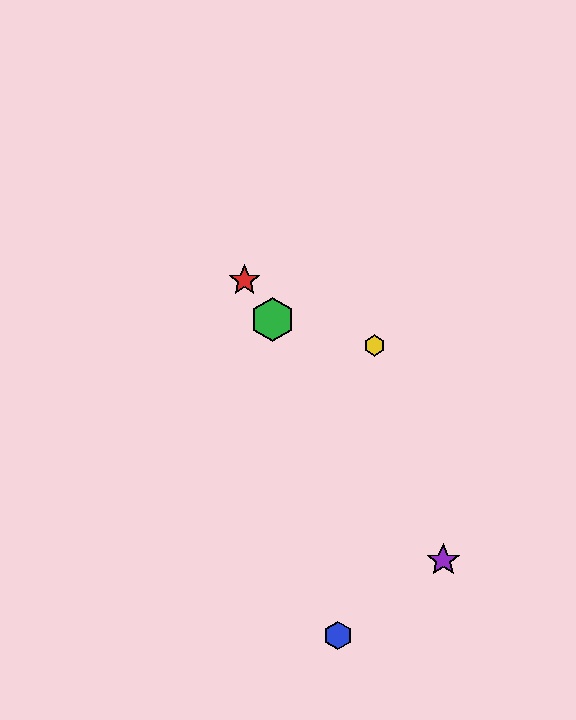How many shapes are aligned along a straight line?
3 shapes (the red star, the green hexagon, the purple star) are aligned along a straight line.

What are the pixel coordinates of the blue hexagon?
The blue hexagon is at (338, 635).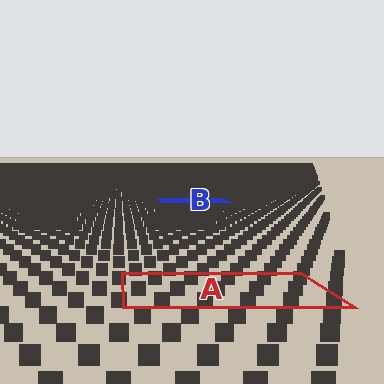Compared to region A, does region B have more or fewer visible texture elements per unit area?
Region B has more texture elements per unit area — they are packed more densely because it is farther away.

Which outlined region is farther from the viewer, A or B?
Region B is farther from the viewer — the texture elements inside it appear smaller and more densely packed.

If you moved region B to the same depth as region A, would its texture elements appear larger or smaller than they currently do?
They would appear larger. At a closer depth, the same texture elements are projected at a bigger on-screen size.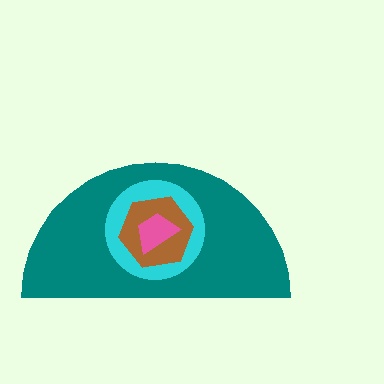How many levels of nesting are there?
4.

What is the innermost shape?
The pink trapezoid.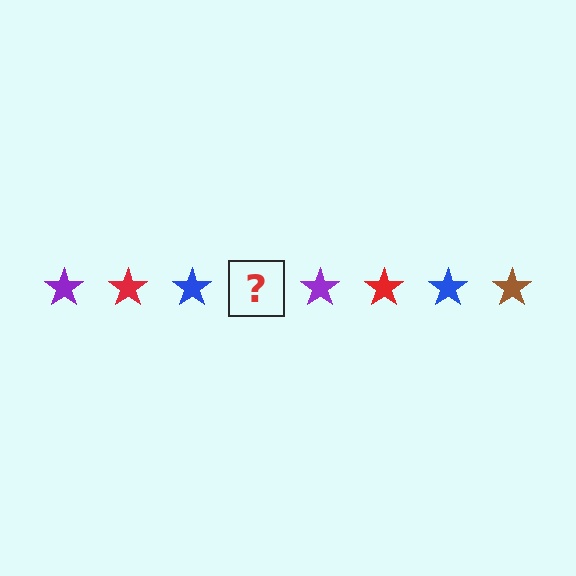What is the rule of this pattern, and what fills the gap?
The rule is that the pattern cycles through purple, red, blue, brown stars. The gap should be filled with a brown star.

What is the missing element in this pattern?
The missing element is a brown star.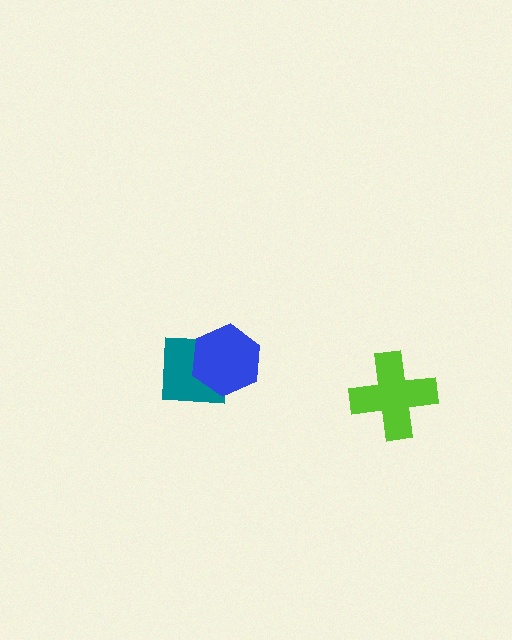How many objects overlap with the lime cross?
0 objects overlap with the lime cross.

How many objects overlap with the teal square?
1 object overlaps with the teal square.